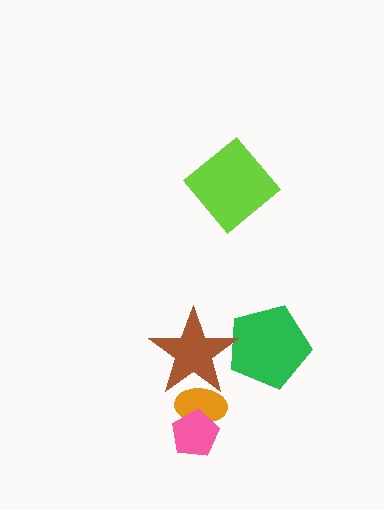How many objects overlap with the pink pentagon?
1 object overlaps with the pink pentagon.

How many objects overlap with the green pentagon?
1 object overlaps with the green pentagon.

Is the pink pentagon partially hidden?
No, no other shape covers it.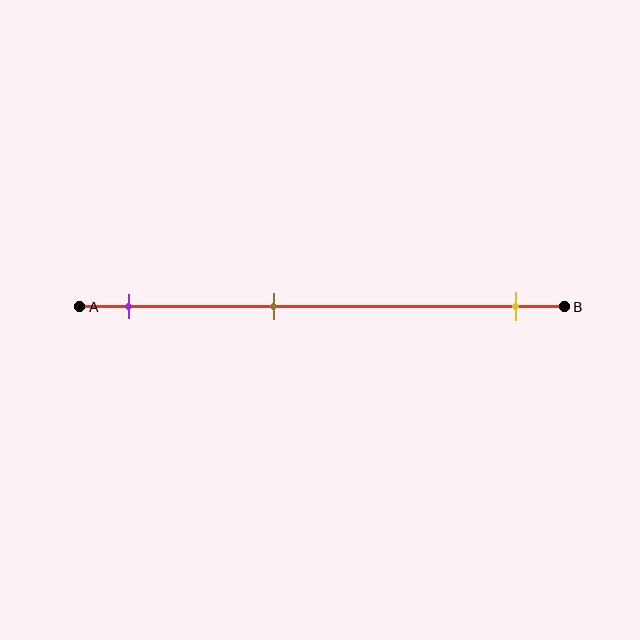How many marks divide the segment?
There are 3 marks dividing the segment.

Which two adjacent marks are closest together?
The purple and brown marks are the closest adjacent pair.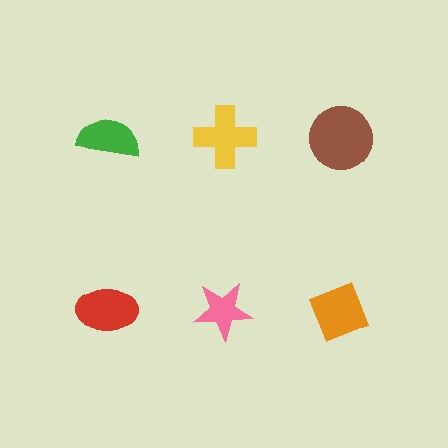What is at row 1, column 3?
A brown circle.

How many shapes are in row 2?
3 shapes.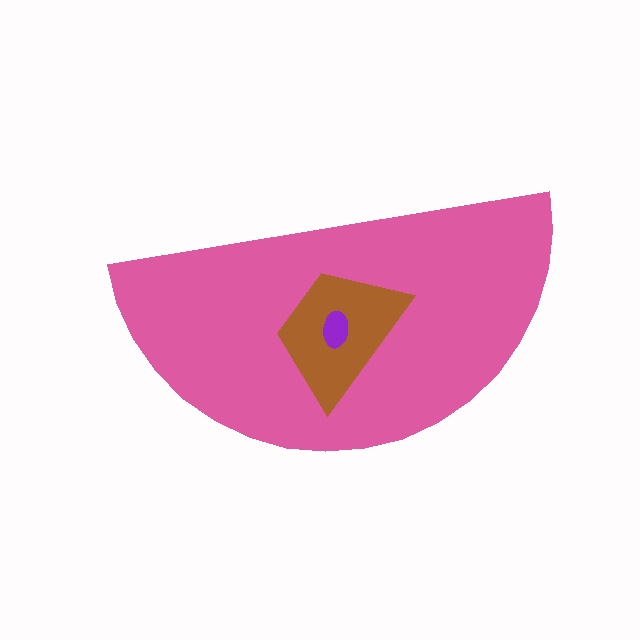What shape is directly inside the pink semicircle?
The brown trapezoid.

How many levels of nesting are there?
3.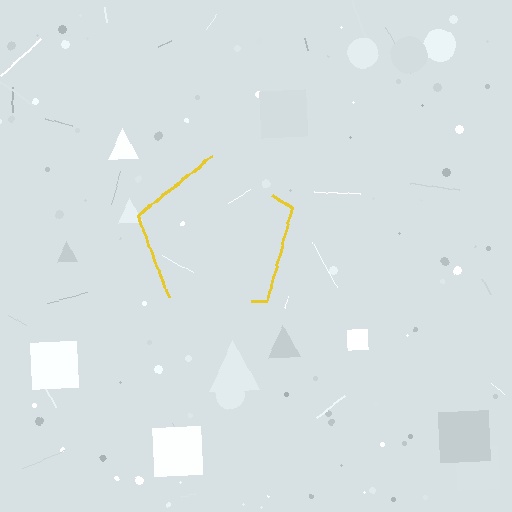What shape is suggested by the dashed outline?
The dashed outline suggests a pentagon.